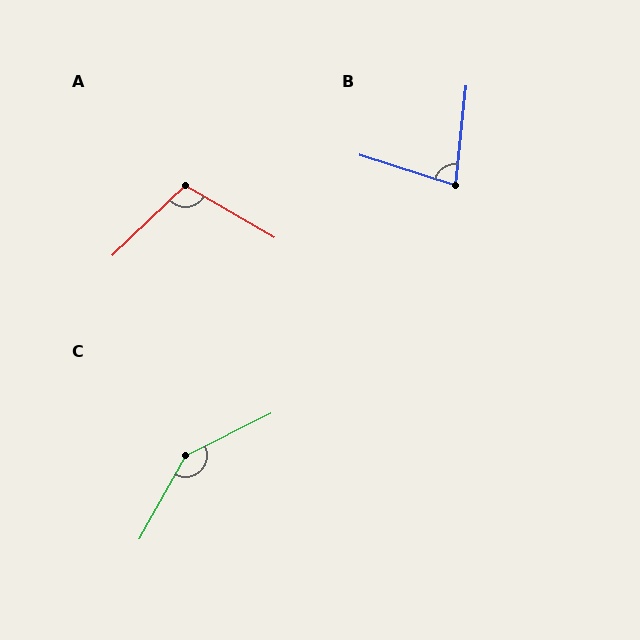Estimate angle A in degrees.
Approximately 106 degrees.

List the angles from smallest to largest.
B (78°), A (106°), C (146°).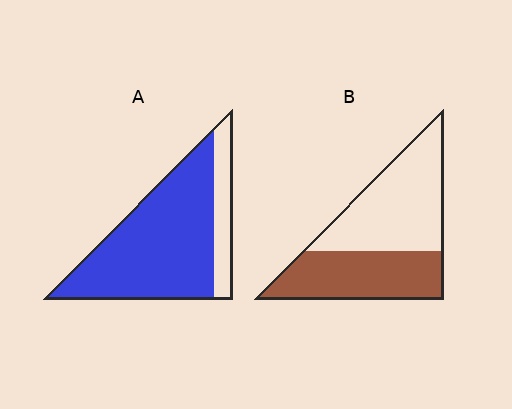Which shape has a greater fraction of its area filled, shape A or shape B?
Shape A.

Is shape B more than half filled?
No.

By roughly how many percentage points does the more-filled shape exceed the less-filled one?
By roughly 35 percentage points (A over B).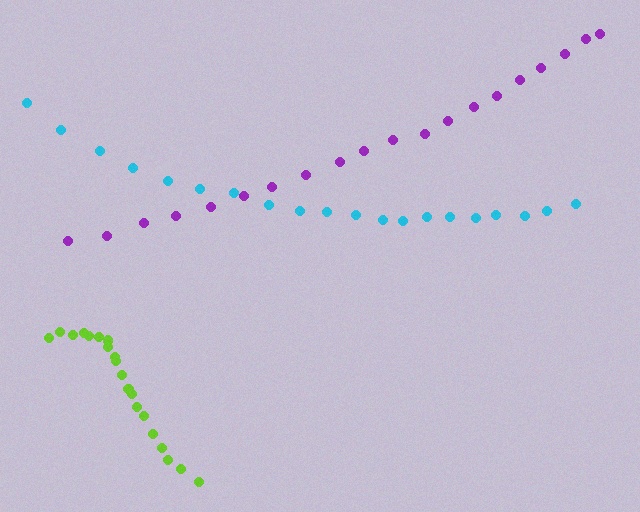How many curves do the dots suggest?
There are 3 distinct paths.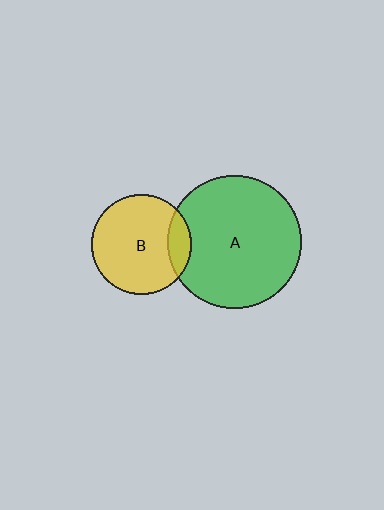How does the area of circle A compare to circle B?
Approximately 1.8 times.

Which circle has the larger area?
Circle A (green).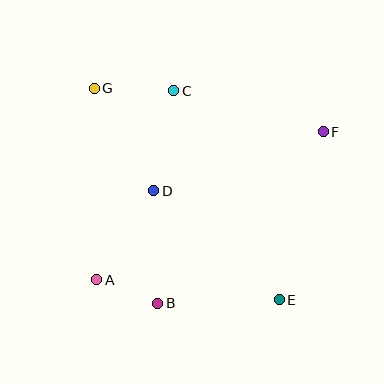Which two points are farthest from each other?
Points E and G are farthest from each other.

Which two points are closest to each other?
Points A and B are closest to each other.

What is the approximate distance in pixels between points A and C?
The distance between A and C is approximately 204 pixels.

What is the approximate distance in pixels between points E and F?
The distance between E and F is approximately 174 pixels.